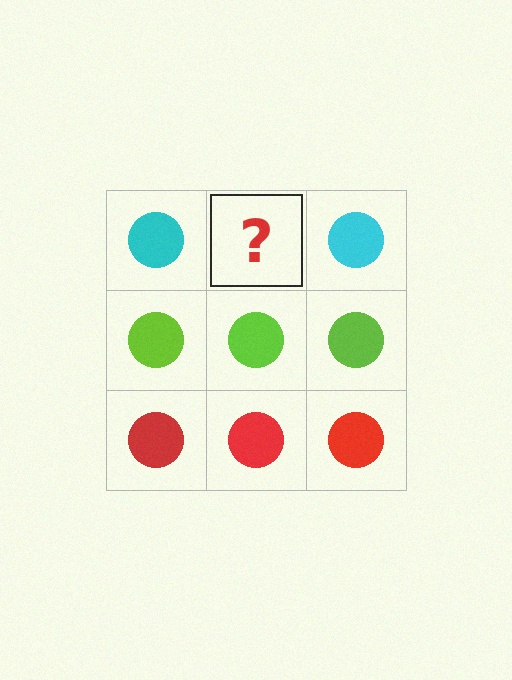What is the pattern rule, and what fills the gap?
The rule is that each row has a consistent color. The gap should be filled with a cyan circle.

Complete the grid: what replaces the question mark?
The question mark should be replaced with a cyan circle.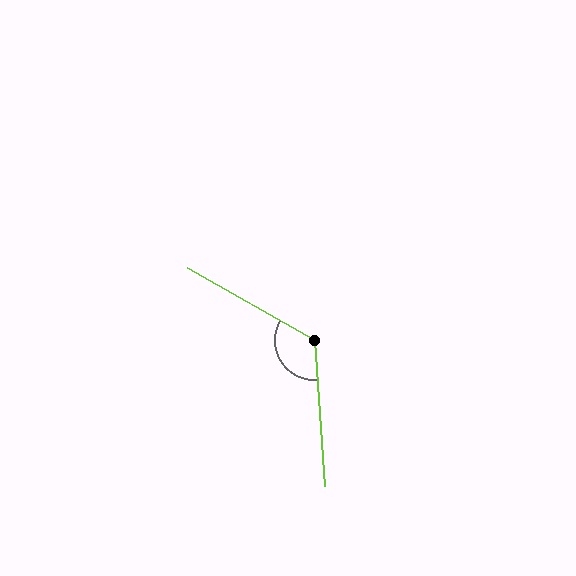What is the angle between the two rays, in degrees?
Approximately 123 degrees.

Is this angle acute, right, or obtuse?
It is obtuse.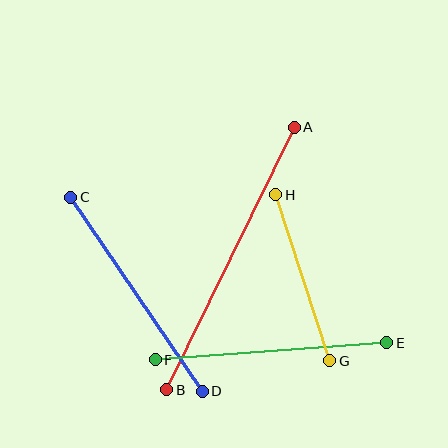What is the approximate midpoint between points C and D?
The midpoint is at approximately (137, 294) pixels.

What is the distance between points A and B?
The distance is approximately 292 pixels.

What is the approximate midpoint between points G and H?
The midpoint is at approximately (303, 278) pixels.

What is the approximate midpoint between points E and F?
The midpoint is at approximately (271, 351) pixels.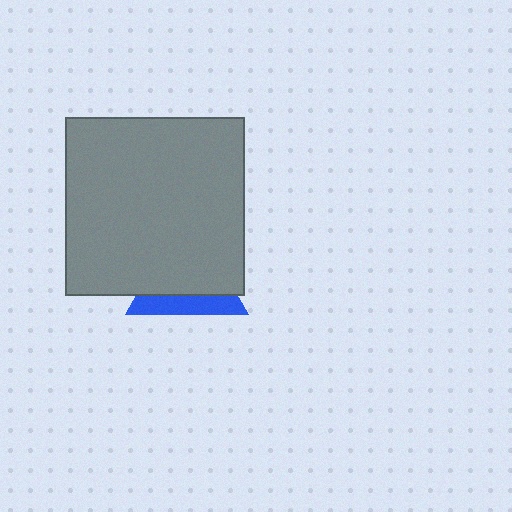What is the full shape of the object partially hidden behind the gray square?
The partially hidden object is a blue triangle.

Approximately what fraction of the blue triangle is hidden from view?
Roughly 66% of the blue triangle is hidden behind the gray square.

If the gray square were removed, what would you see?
You would see the complete blue triangle.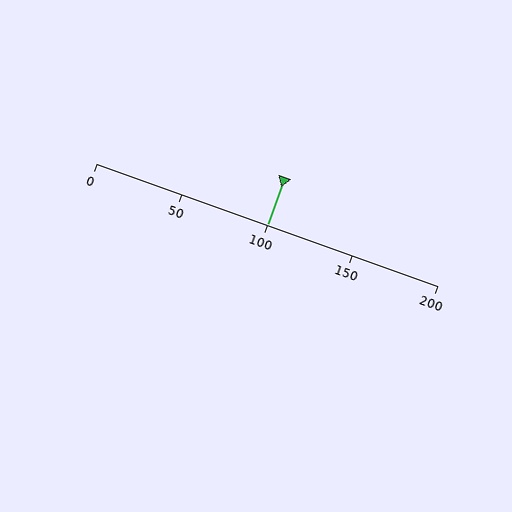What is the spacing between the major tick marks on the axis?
The major ticks are spaced 50 apart.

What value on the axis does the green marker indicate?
The marker indicates approximately 100.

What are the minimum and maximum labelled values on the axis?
The axis runs from 0 to 200.